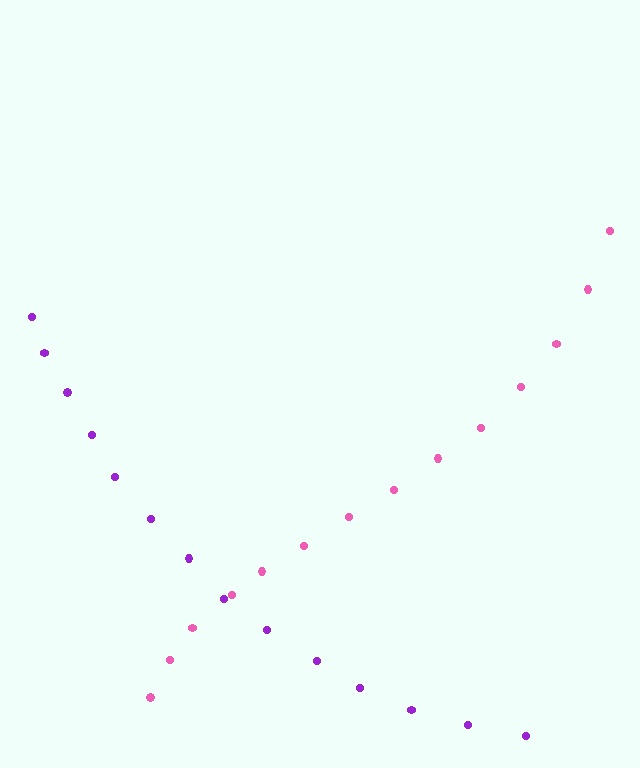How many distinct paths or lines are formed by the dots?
There are 2 distinct paths.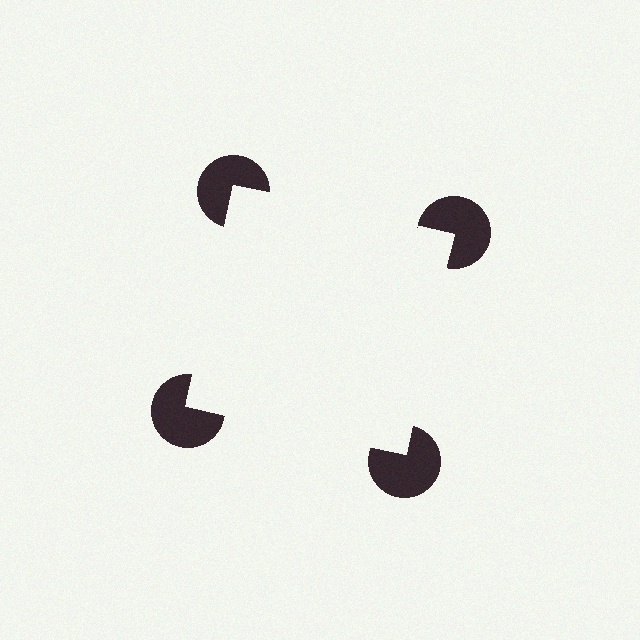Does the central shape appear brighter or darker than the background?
It typically appears slightly brighter than the background, even though no actual brightness change is drawn.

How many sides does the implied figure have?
4 sides.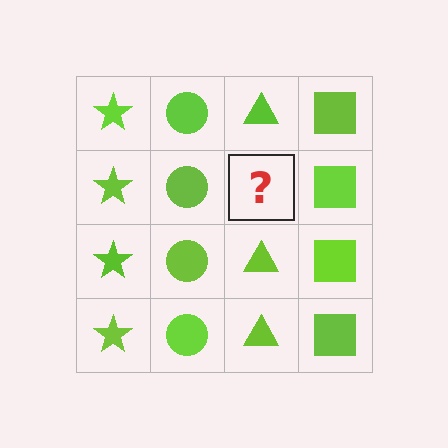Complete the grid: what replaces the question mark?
The question mark should be replaced with a lime triangle.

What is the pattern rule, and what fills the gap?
The rule is that each column has a consistent shape. The gap should be filled with a lime triangle.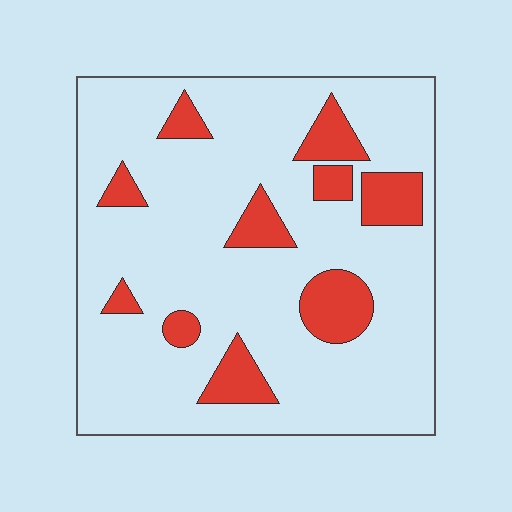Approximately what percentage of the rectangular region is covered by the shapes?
Approximately 15%.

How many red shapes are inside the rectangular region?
10.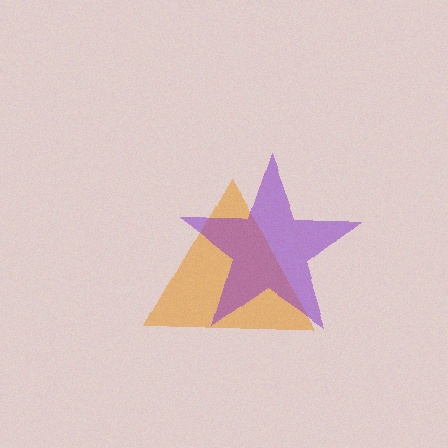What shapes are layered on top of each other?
The layered shapes are: an orange triangle, a purple star.